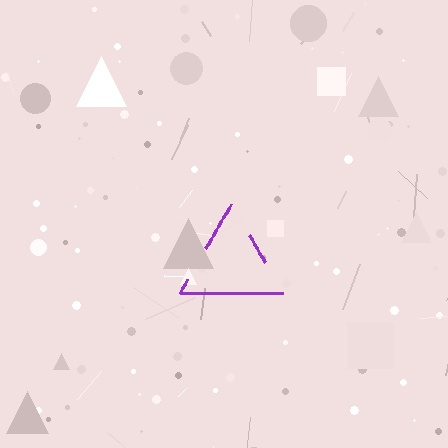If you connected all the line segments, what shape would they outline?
They would outline a triangle.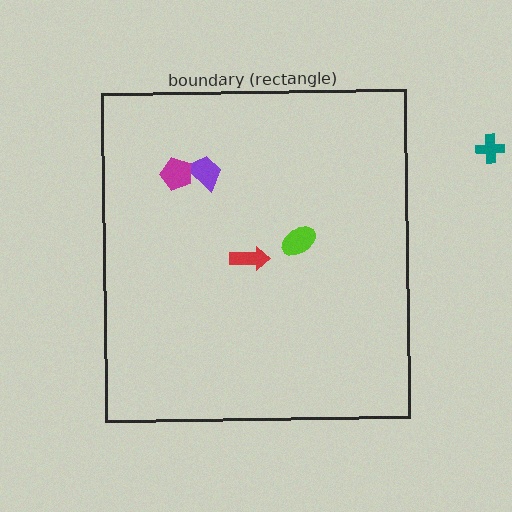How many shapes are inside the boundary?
4 inside, 1 outside.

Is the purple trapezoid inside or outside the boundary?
Inside.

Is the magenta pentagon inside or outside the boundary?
Inside.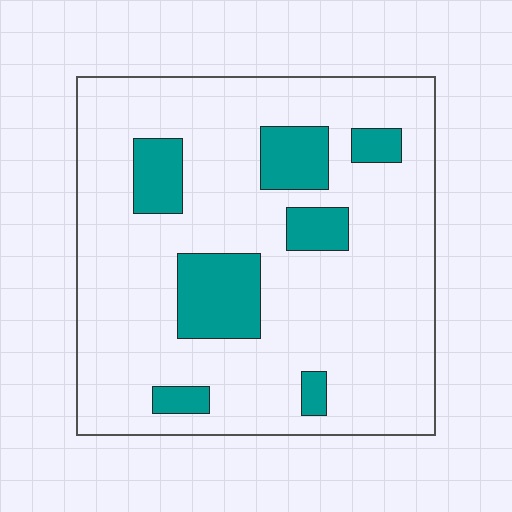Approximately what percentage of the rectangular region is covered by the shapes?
Approximately 20%.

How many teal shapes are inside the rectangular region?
7.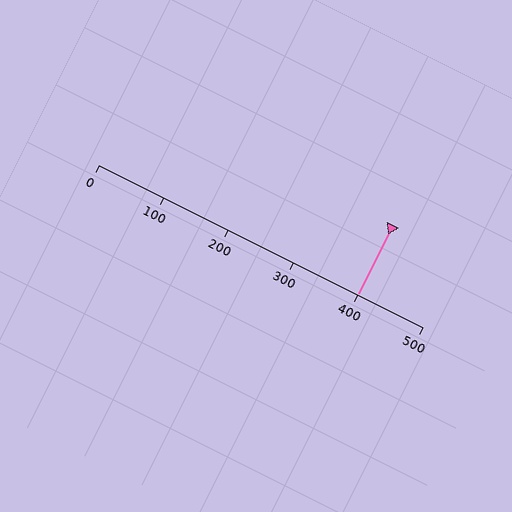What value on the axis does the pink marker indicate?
The marker indicates approximately 400.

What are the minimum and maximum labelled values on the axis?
The axis runs from 0 to 500.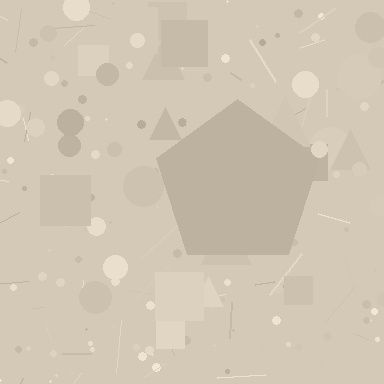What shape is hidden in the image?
A pentagon is hidden in the image.